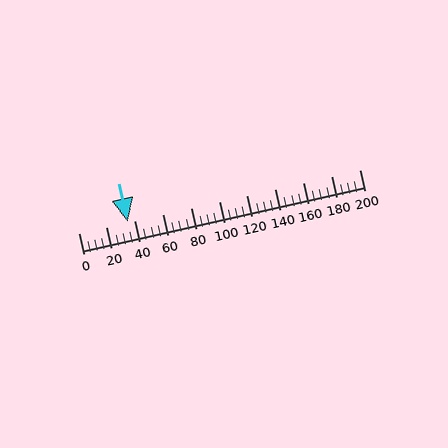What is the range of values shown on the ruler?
The ruler shows values from 0 to 200.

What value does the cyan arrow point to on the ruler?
The cyan arrow points to approximately 35.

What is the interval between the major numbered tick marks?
The major tick marks are spaced 20 units apart.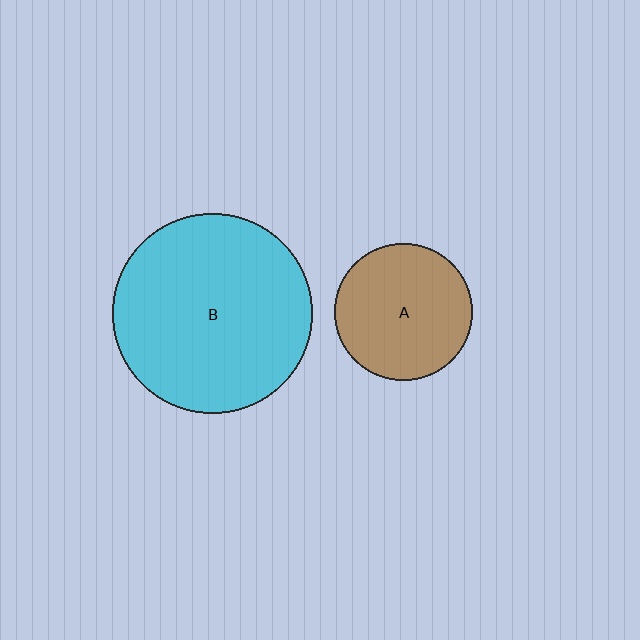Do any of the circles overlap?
No, none of the circles overlap.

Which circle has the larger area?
Circle B (cyan).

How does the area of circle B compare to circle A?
Approximately 2.1 times.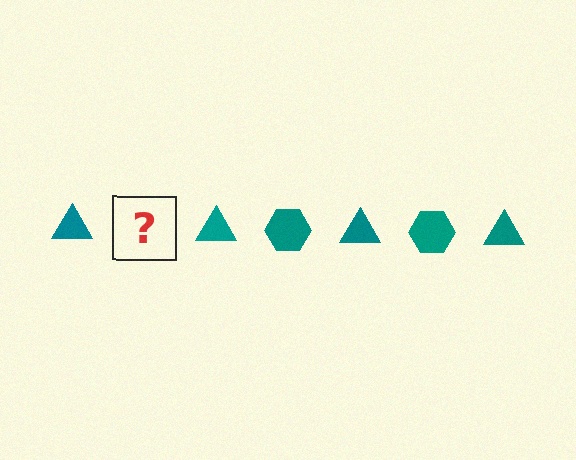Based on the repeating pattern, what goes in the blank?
The blank should be a teal hexagon.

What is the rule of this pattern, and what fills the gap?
The rule is that the pattern cycles through triangle, hexagon shapes in teal. The gap should be filled with a teal hexagon.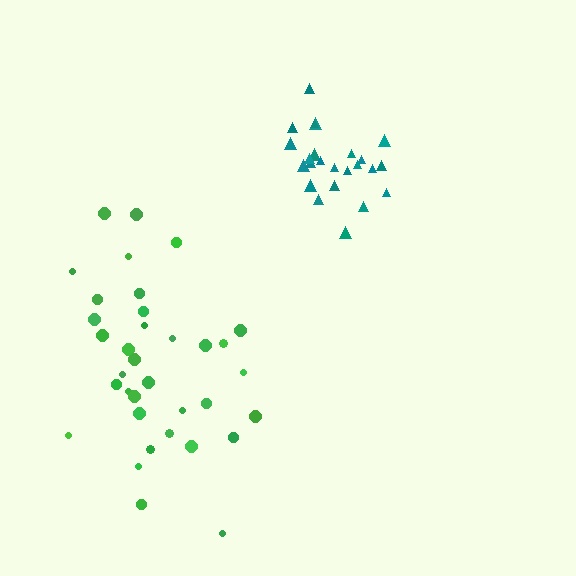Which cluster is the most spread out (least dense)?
Green.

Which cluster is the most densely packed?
Teal.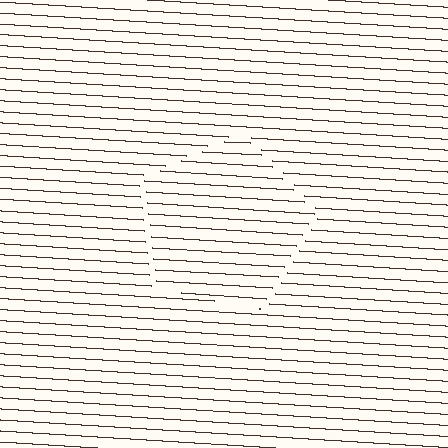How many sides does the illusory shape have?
5 sides — the line-ends trace a pentagon.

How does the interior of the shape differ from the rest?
The interior of the shape contains the same grating, shifted by half a period — the contour is defined by the phase discontinuity where line-ends from the inner and outer gratings abut.